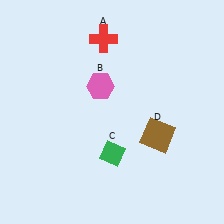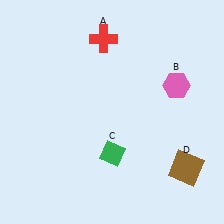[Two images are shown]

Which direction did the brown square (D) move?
The brown square (D) moved down.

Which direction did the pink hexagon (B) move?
The pink hexagon (B) moved right.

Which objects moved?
The objects that moved are: the pink hexagon (B), the brown square (D).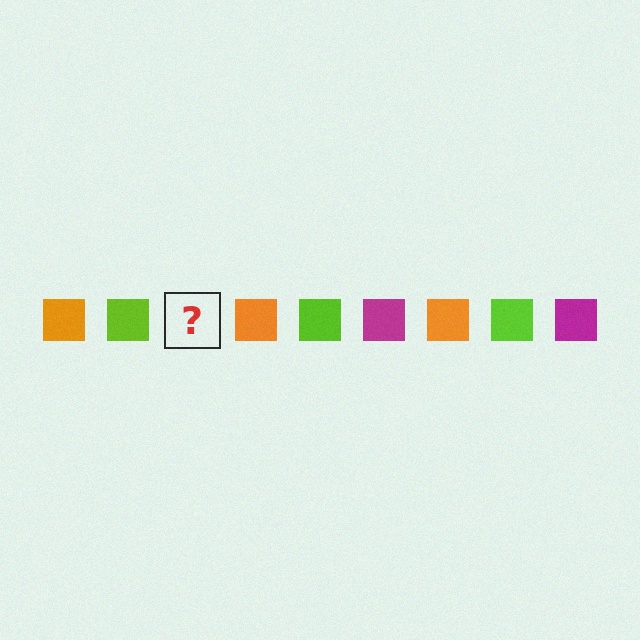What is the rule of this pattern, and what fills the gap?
The rule is that the pattern cycles through orange, lime, magenta squares. The gap should be filled with a magenta square.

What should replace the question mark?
The question mark should be replaced with a magenta square.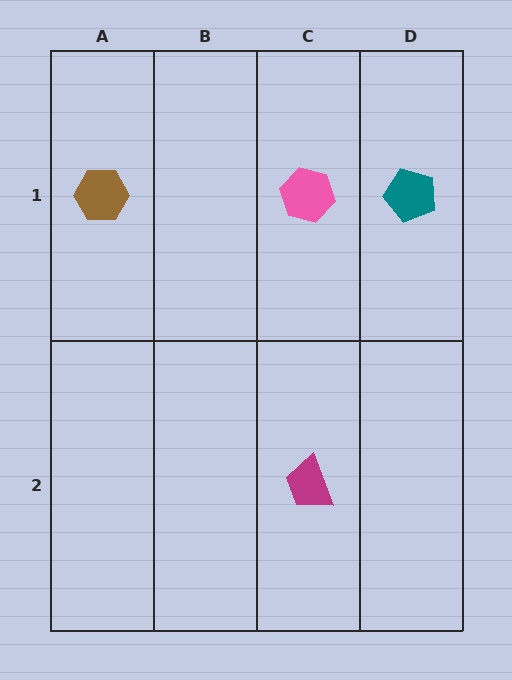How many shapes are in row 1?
3 shapes.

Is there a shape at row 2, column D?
No, that cell is empty.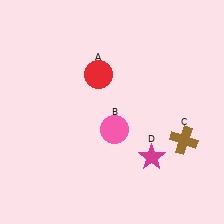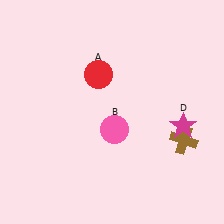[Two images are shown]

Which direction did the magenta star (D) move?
The magenta star (D) moved right.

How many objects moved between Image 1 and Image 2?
1 object moved between the two images.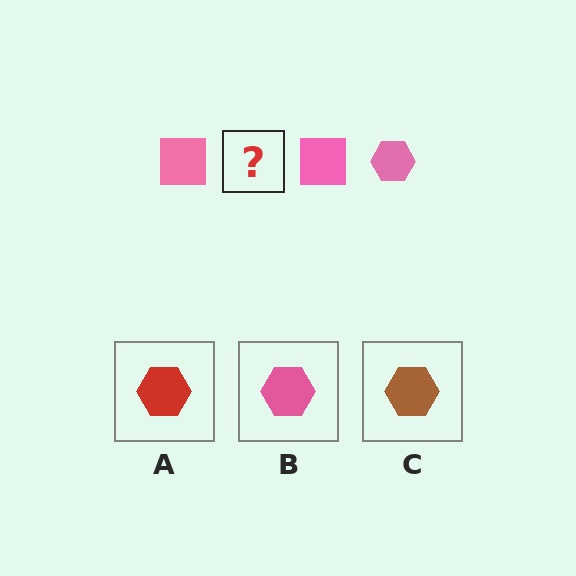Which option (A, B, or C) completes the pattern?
B.